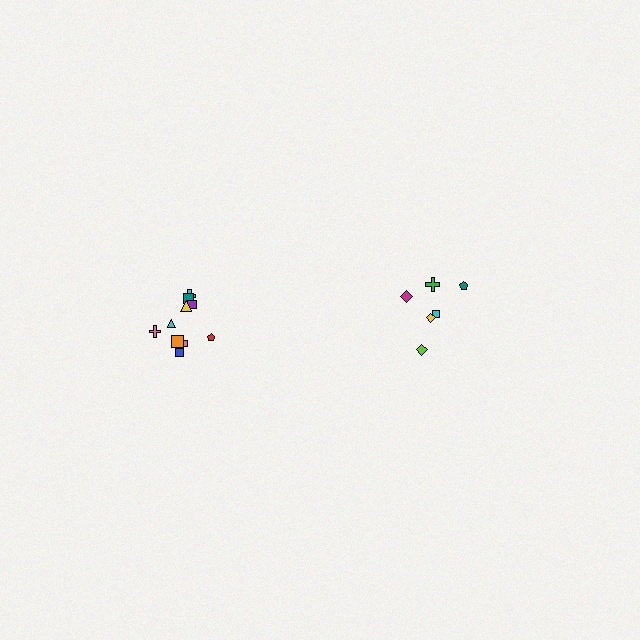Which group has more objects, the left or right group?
The left group.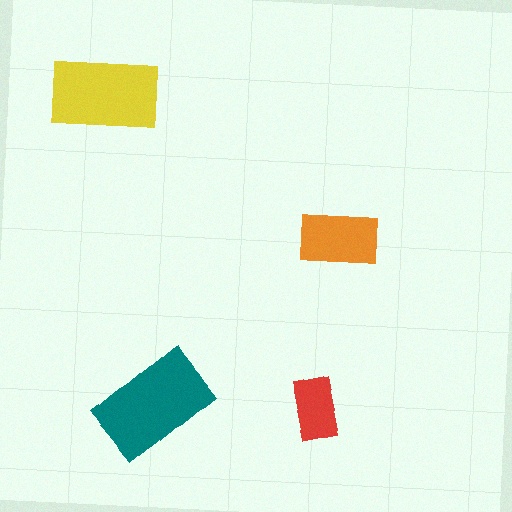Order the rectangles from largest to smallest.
the teal one, the yellow one, the orange one, the red one.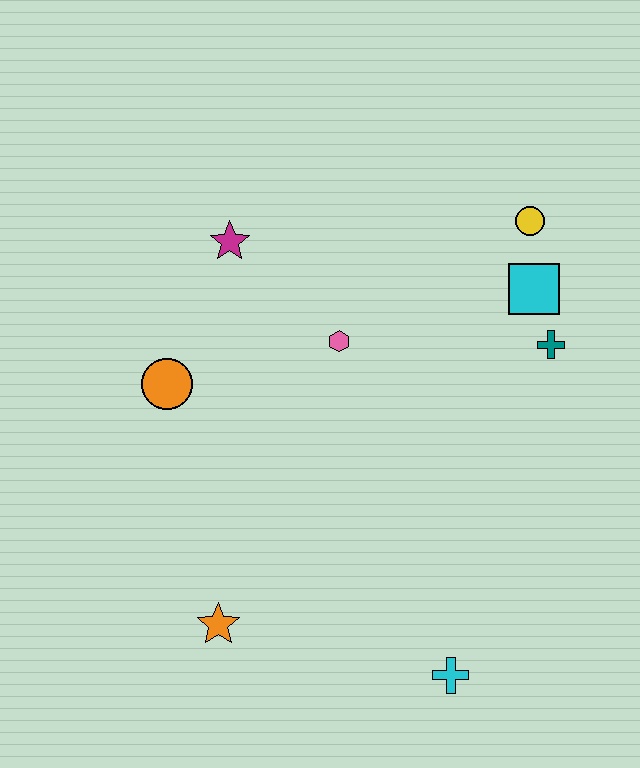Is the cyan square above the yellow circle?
No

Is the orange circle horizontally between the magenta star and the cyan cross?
No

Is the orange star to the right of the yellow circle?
No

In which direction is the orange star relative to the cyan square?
The orange star is below the cyan square.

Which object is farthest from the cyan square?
The orange star is farthest from the cyan square.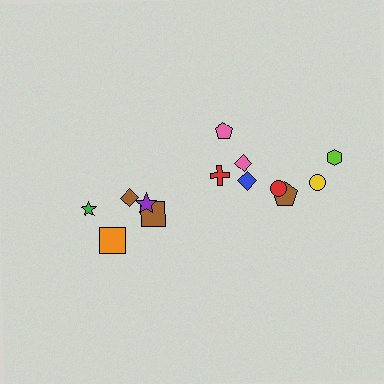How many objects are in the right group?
There are 8 objects.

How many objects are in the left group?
There are 5 objects.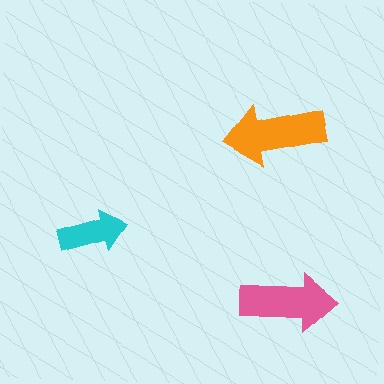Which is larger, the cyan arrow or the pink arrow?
The pink one.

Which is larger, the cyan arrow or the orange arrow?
The orange one.